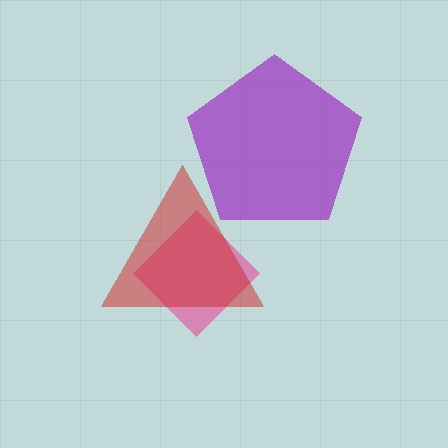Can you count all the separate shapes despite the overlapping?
Yes, there are 3 separate shapes.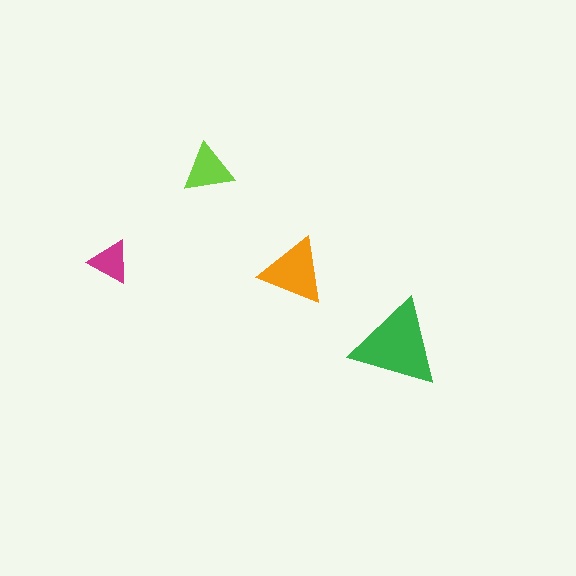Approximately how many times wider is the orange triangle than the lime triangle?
About 1.5 times wider.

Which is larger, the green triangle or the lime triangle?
The green one.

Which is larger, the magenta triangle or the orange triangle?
The orange one.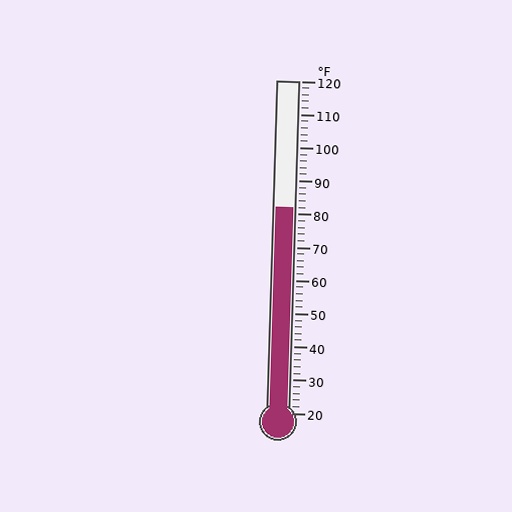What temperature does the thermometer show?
The thermometer shows approximately 82°F.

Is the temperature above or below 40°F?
The temperature is above 40°F.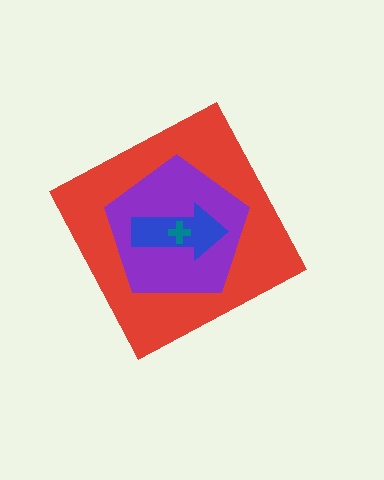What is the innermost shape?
The teal cross.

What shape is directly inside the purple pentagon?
The blue arrow.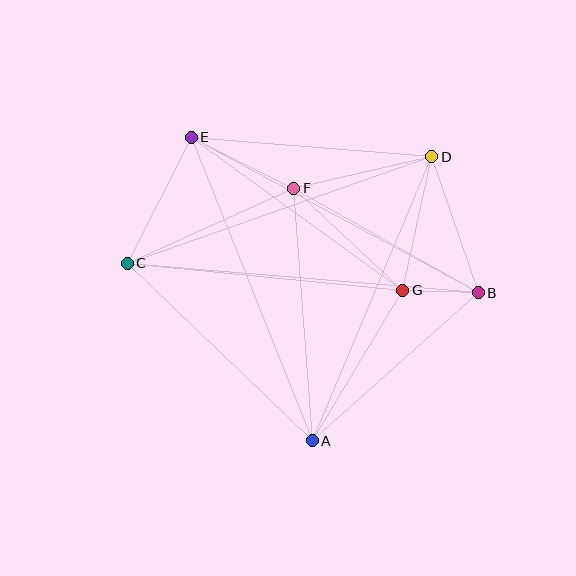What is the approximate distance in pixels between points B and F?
The distance between B and F is approximately 212 pixels.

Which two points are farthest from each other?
Points B and C are farthest from each other.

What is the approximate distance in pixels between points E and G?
The distance between E and G is approximately 261 pixels.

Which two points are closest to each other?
Points B and G are closest to each other.